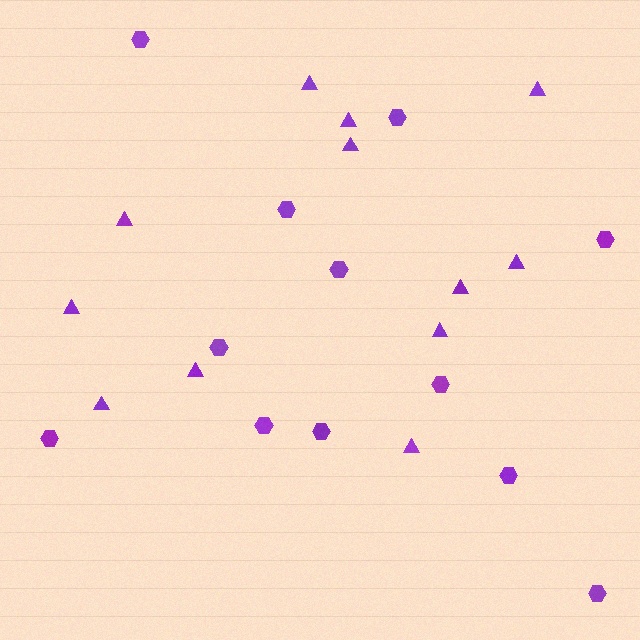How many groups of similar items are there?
There are 2 groups: one group of triangles (12) and one group of hexagons (12).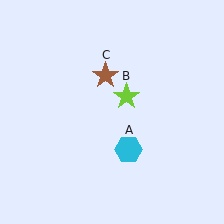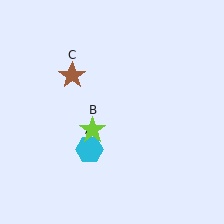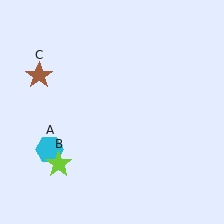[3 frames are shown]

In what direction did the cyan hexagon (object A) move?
The cyan hexagon (object A) moved left.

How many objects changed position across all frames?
3 objects changed position: cyan hexagon (object A), lime star (object B), brown star (object C).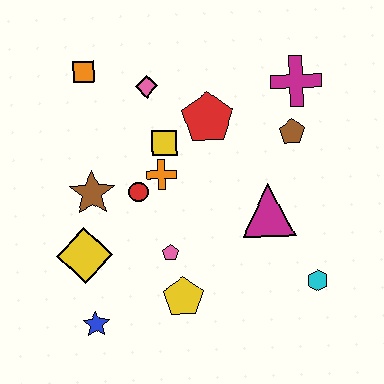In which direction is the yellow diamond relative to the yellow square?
The yellow diamond is below the yellow square.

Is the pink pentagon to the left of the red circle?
No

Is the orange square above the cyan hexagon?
Yes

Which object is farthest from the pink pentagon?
The magenta cross is farthest from the pink pentagon.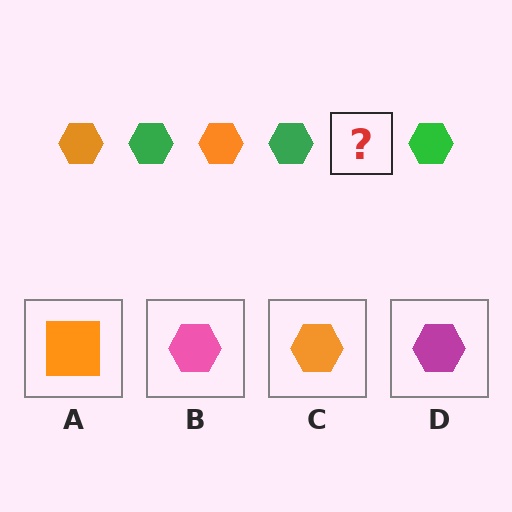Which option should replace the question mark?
Option C.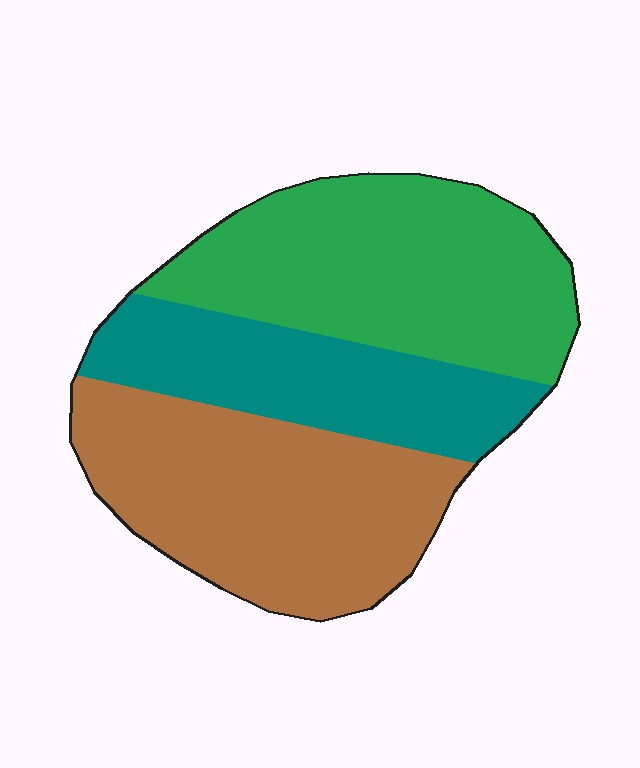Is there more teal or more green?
Green.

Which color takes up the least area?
Teal, at roughly 25%.